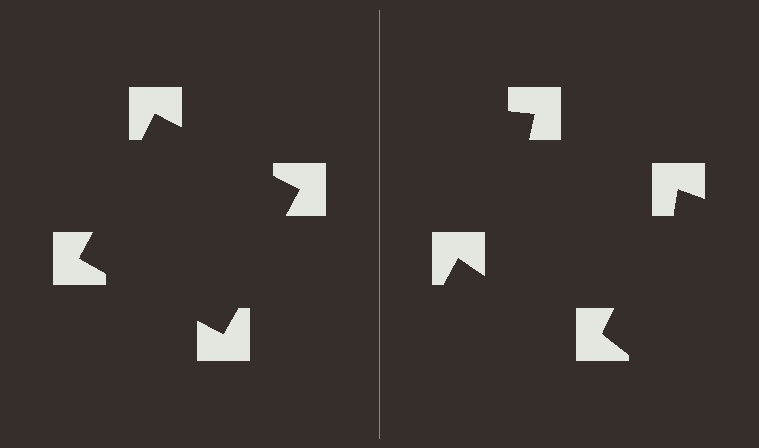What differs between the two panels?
The notched squares are positioned identically on both sides; only the wedge orientations differ. On the left they align to a square; on the right they are misaligned.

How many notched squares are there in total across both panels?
8 — 4 on each side.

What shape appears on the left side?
An illusory square.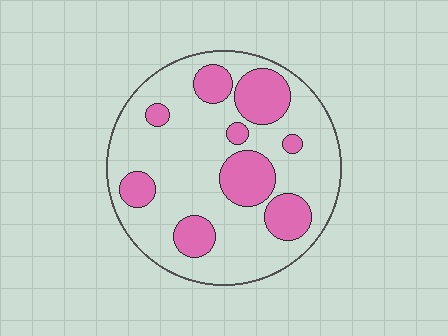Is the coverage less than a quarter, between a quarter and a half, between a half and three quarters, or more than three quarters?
Between a quarter and a half.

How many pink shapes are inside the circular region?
9.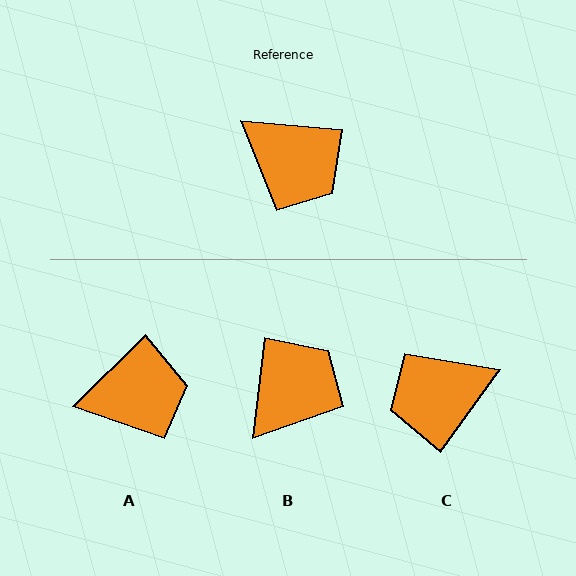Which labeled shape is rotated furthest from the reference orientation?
C, about 121 degrees away.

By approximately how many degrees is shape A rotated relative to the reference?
Approximately 49 degrees counter-clockwise.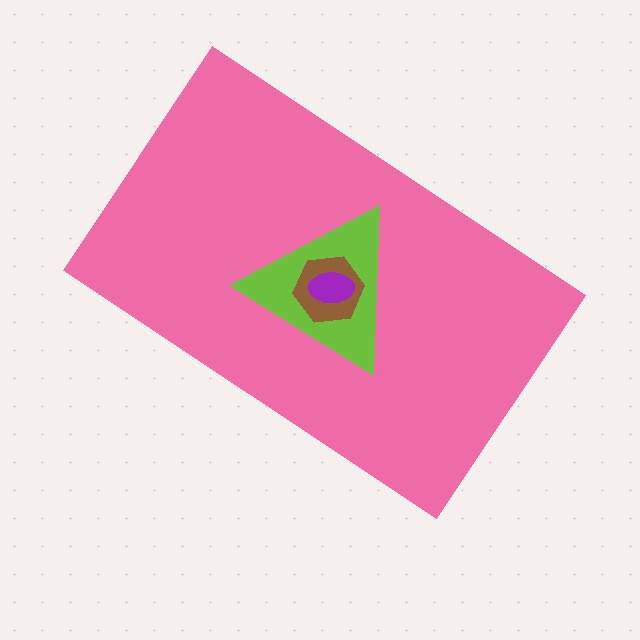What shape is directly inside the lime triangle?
The brown hexagon.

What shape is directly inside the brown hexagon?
The purple ellipse.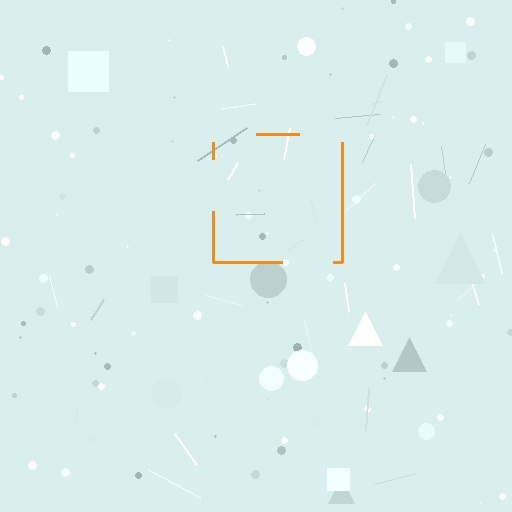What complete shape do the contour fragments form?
The contour fragments form a square.